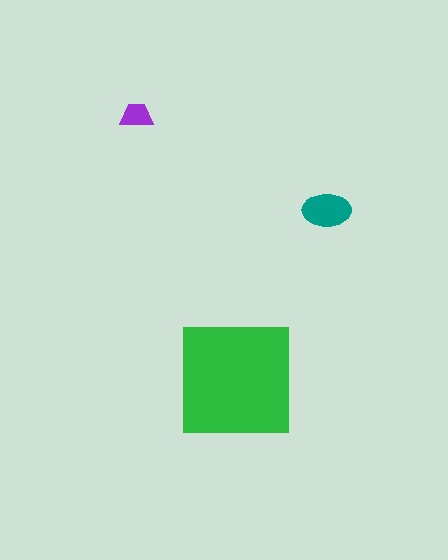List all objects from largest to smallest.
The green square, the teal ellipse, the purple trapezoid.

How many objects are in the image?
There are 3 objects in the image.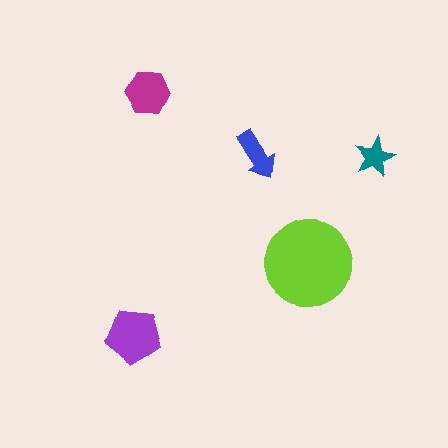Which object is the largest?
The lime circle.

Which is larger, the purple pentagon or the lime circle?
The lime circle.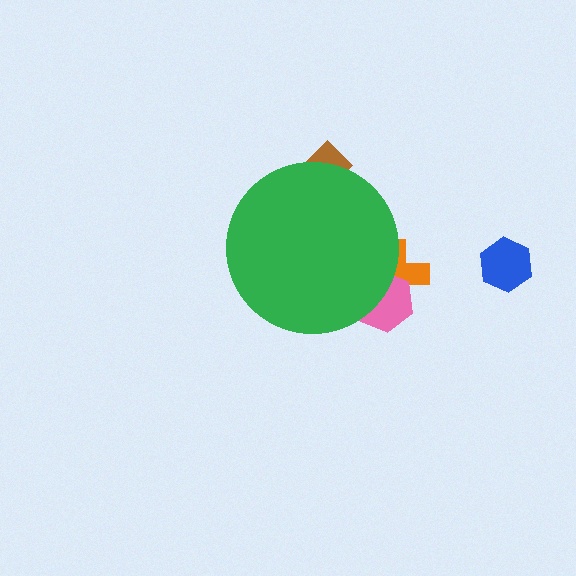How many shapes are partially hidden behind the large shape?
3 shapes are partially hidden.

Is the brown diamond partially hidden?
Yes, the brown diamond is partially hidden behind the green circle.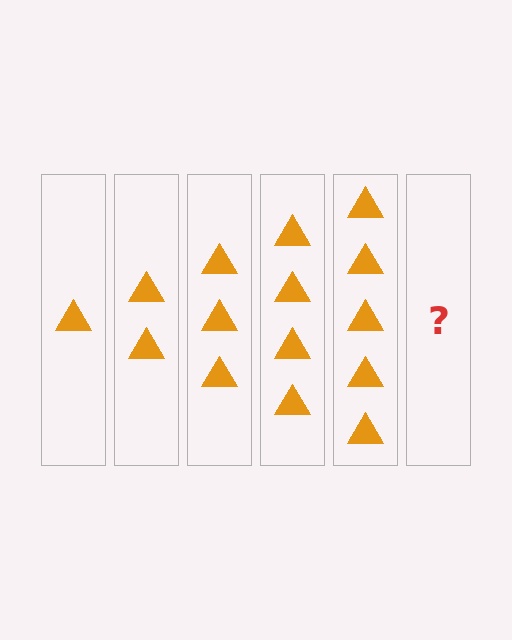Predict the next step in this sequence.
The next step is 6 triangles.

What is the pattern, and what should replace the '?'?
The pattern is that each step adds one more triangle. The '?' should be 6 triangles.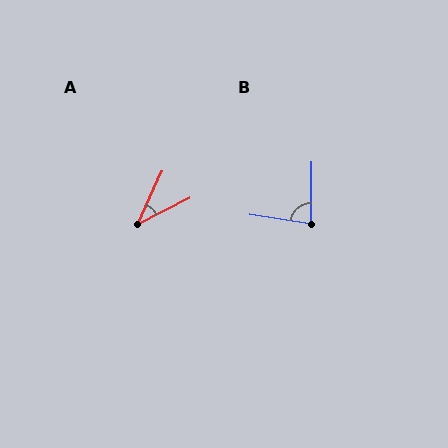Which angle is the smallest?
A, at approximately 38 degrees.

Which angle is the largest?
B, at approximately 82 degrees.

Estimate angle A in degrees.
Approximately 38 degrees.